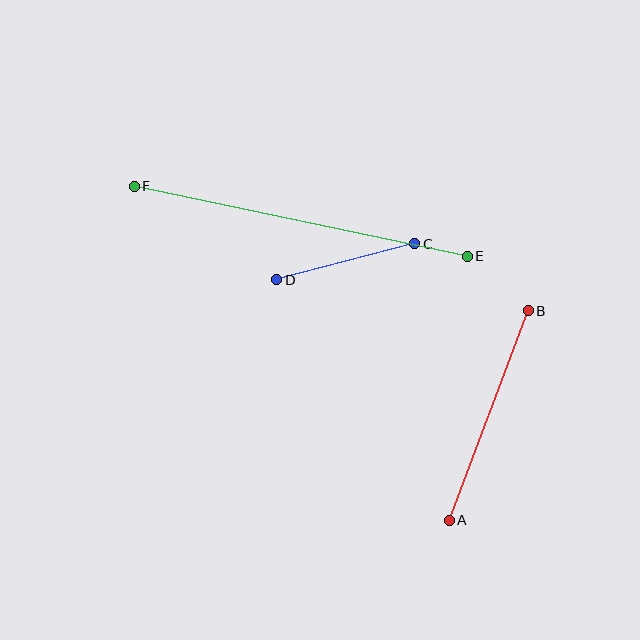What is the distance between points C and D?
The distance is approximately 142 pixels.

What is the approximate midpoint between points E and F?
The midpoint is at approximately (301, 221) pixels.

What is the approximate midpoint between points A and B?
The midpoint is at approximately (489, 416) pixels.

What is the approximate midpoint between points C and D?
The midpoint is at approximately (346, 262) pixels.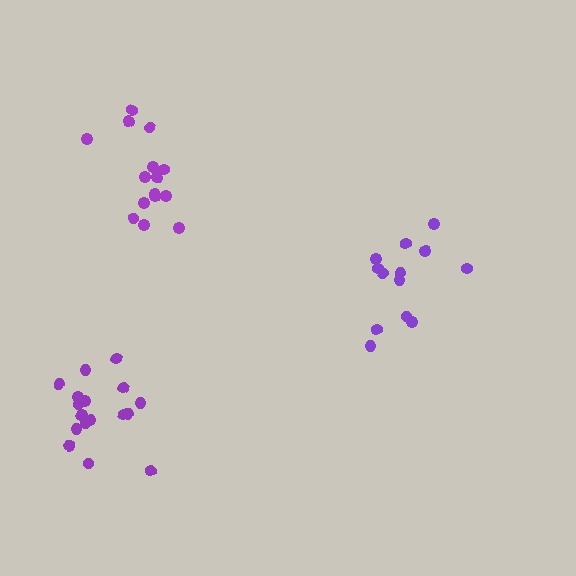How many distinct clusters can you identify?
There are 3 distinct clusters.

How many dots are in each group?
Group 1: 15 dots, Group 2: 17 dots, Group 3: 13 dots (45 total).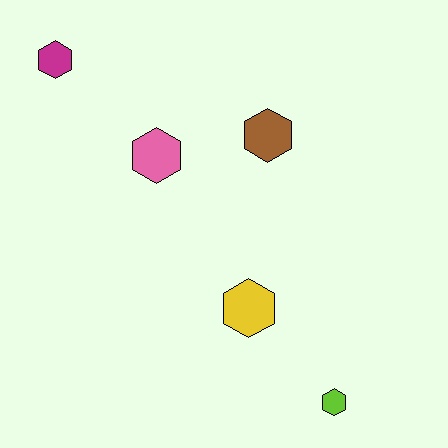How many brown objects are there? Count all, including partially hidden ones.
There is 1 brown object.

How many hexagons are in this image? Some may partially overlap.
There are 5 hexagons.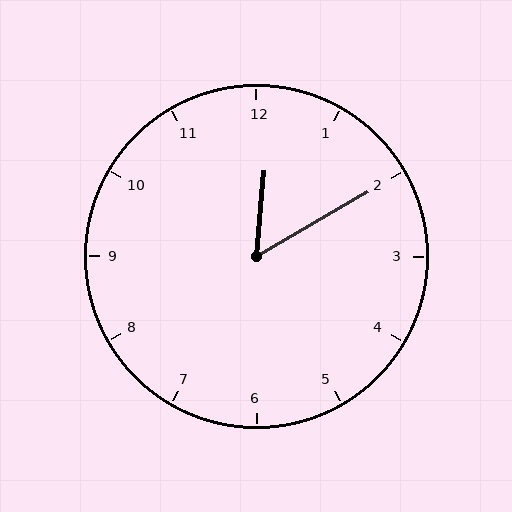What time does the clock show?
12:10.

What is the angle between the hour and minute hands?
Approximately 55 degrees.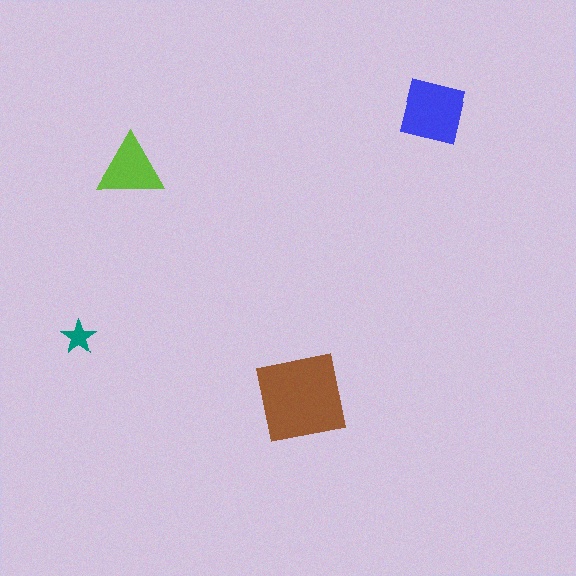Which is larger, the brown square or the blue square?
The brown square.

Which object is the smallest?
The teal star.